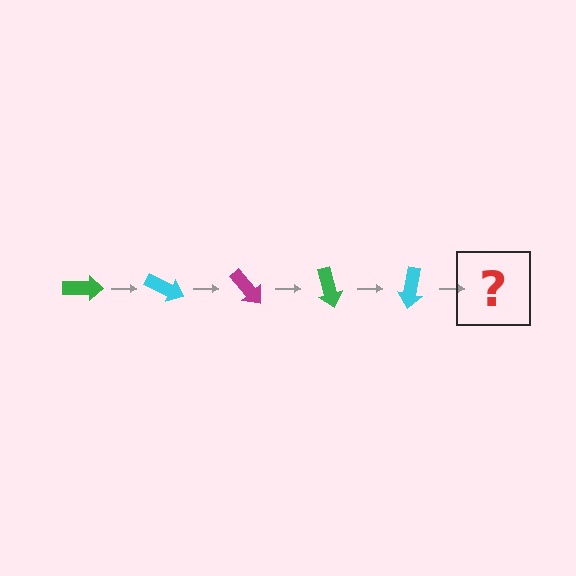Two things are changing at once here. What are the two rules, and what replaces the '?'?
The two rules are that it rotates 25 degrees each step and the color cycles through green, cyan, and magenta. The '?' should be a magenta arrow, rotated 125 degrees from the start.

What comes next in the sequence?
The next element should be a magenta arrow, rotated 125 degrees from the start.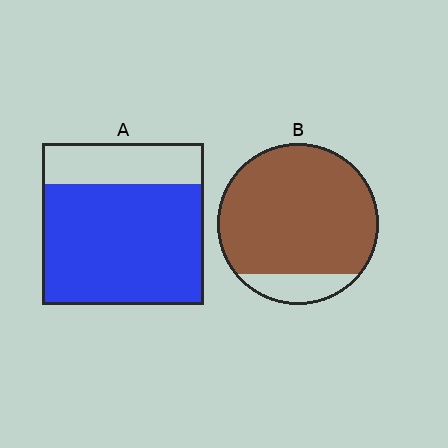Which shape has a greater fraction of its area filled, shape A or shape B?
Shape B.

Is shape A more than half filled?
Yes.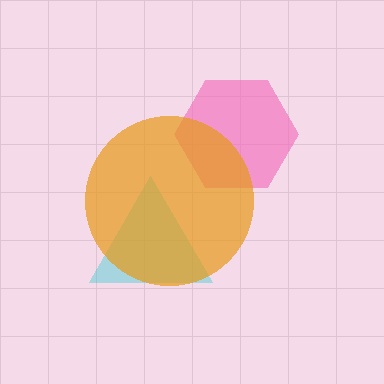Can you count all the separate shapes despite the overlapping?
Yes, there are 3 separate shapes.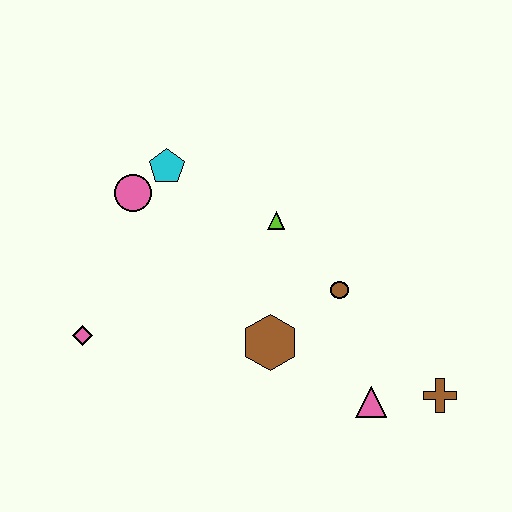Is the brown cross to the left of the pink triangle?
No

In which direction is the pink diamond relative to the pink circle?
The pink diamond is below the pink circle.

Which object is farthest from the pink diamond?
The brown cross is farthest from the pink diamond.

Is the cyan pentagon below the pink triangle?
No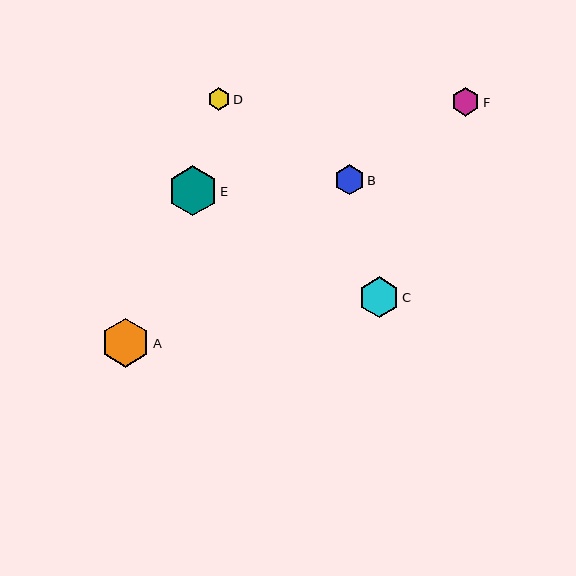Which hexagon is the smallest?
Hexagon D is the smallest with a size of approximately 22 pixels.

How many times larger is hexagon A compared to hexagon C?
Hexagon A is approximately 1.2 times the size of hexagon C.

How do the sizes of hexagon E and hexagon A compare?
Hexagon E and hexagon A are approximately the same size.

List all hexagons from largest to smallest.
From largest to smallest: E, A, C, B, F, D.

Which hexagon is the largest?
Hexagon E is the largest with a size of approximately 50 pixels.